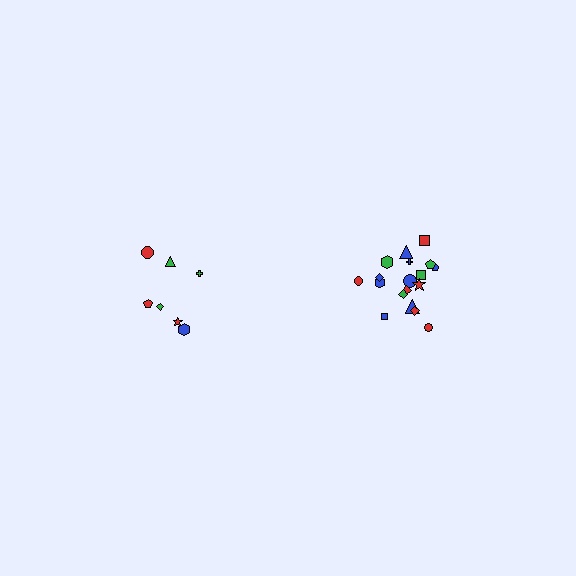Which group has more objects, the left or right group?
The right group.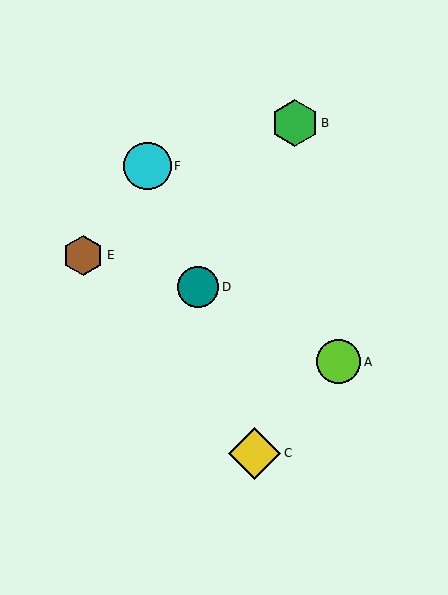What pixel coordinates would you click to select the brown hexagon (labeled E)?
Click at (83, 255) to select the brown hexagon E.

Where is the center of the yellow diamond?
The center of the yellow diamond is at (255, 453).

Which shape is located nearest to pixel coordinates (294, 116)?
The green hexagon (labeled B) at (295, 123) is nearest to that location.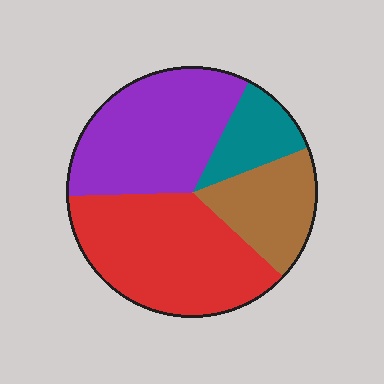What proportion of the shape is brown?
Brown takes up about one sixth (1/6) of the shape.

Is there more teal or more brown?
Brown.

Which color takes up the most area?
Red, at roughly 35%.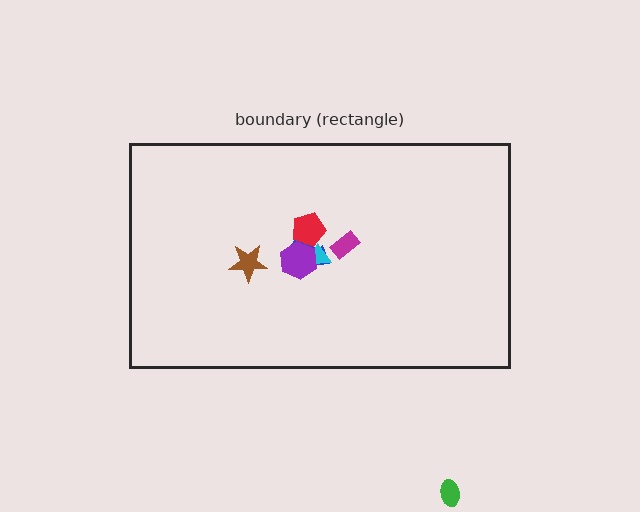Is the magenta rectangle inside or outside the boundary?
Inside.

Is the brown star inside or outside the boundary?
Inside.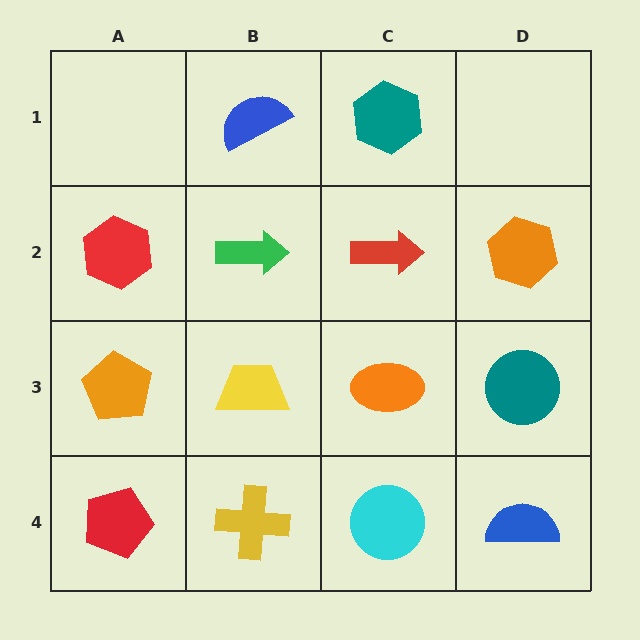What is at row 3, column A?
An orange pentagon.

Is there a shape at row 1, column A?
No, that cell is empty.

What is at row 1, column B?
A blue semicircle.